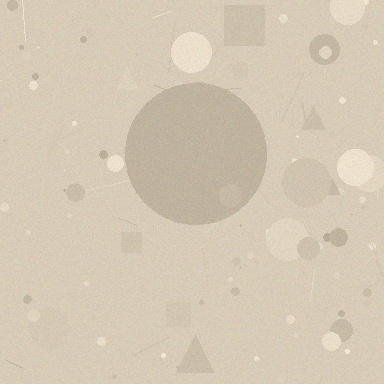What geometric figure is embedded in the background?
A circle is embedded in the background.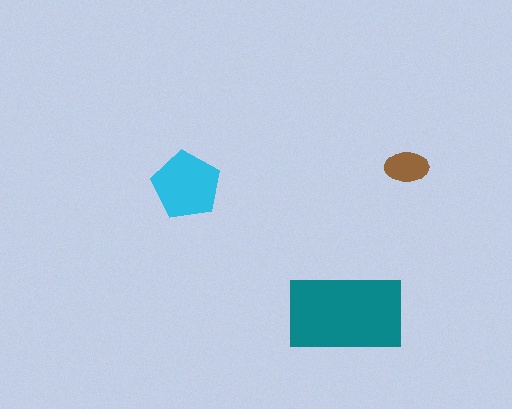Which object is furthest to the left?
The cyan pentagon is leftmost.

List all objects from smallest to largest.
The brown ellipse, the cyan pentagon, the teal rectangle.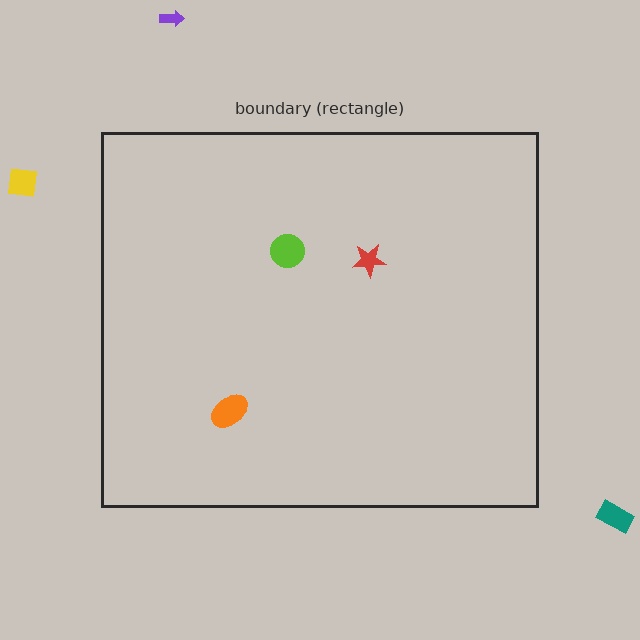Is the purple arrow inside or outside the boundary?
Outside.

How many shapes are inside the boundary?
3 inside, 3 outside.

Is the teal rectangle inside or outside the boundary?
Outside.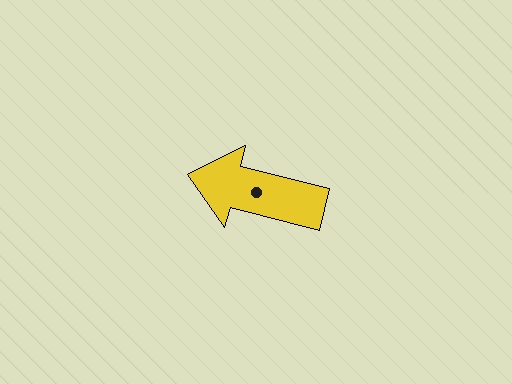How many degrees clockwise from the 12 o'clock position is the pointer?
Approximately 284 degrees.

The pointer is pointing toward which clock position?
Roughly 9 o'clock.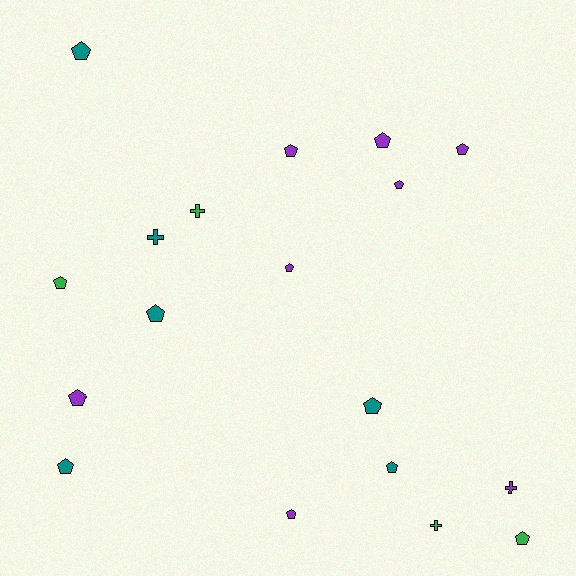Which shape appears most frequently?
Pentagon, with 14 objects.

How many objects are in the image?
There are 18 objects.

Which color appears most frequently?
Purple, with 8 objects.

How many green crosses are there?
There are 2 green crosses.